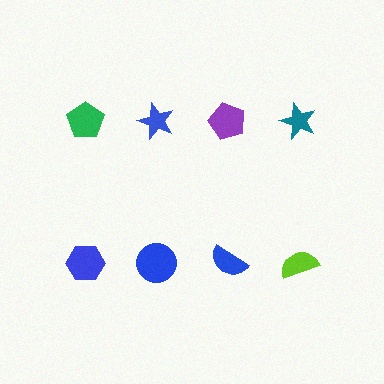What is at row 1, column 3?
A purple pentagon.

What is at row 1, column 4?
A teal star.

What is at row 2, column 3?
A blue semicircle.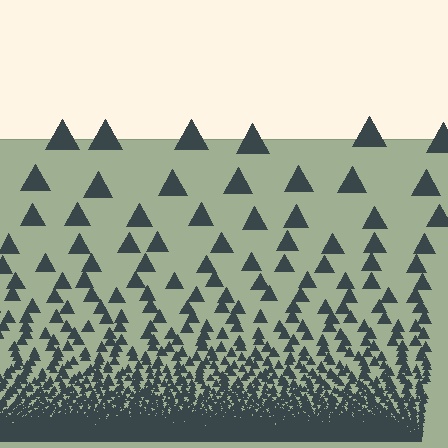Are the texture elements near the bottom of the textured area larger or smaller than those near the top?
Smaller. The gradient is inverted — elements near the bottom are smaller and denser.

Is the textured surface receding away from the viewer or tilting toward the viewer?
The surface appears to tilt toward the viewer. Texture elements get larger and sparser toward the top.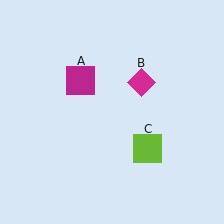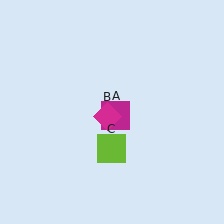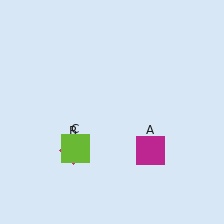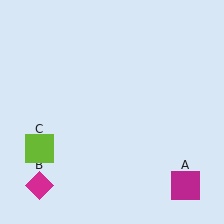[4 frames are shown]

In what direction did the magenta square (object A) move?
The magenta square (object A) moved down and to the right.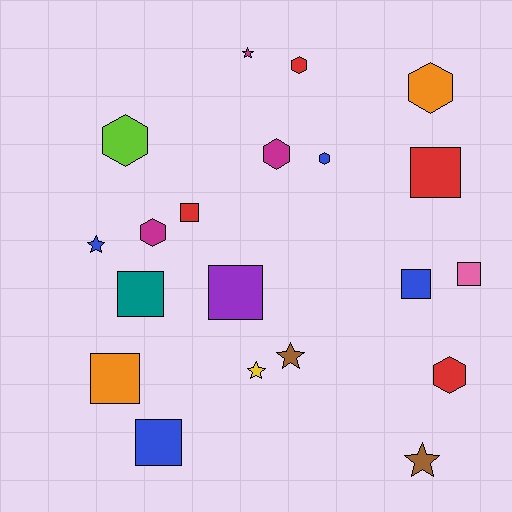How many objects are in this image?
There are 20 objects.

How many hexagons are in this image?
There are 7 hexagons.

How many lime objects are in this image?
There is 1 lime object.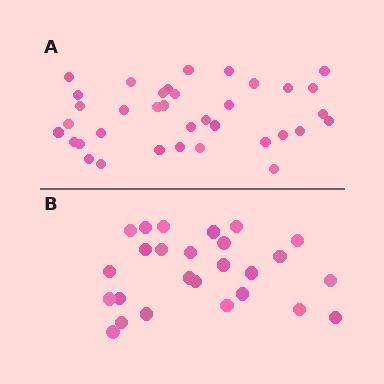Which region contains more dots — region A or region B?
Region A (the top region) has more dots.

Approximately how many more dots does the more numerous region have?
Region A has roughly 10 or so more dots than region B.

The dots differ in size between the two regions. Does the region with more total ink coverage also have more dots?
No. Region B has more total ink coverage because its dots are larger, but region A actually contains more individual dots. Total area can be misleading — the number of items is what matters here.